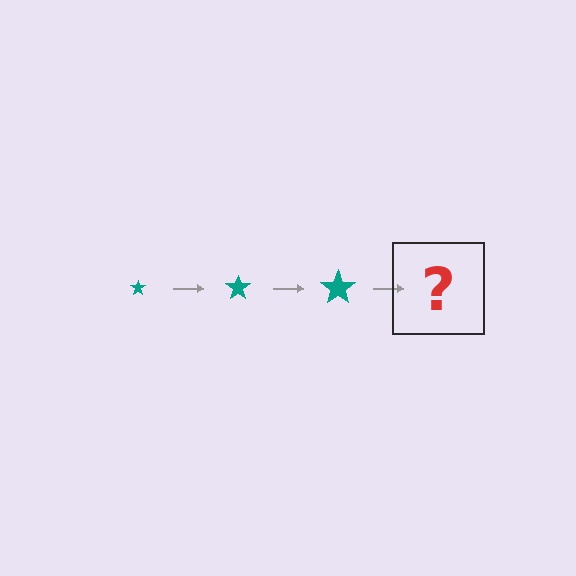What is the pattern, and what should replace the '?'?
The pattern is that the star gets progressively larger each step. The '?' should be a teal star, larger than the previous one.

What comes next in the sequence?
The next element should be a teal star, larger than the previous one.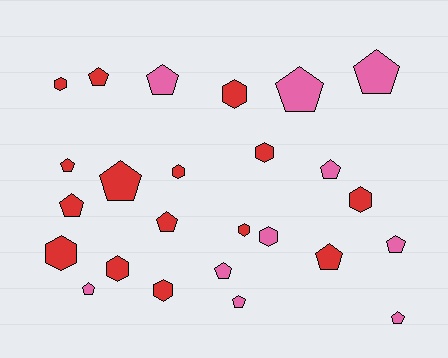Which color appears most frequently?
Red, with 15 objects.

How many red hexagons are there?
There are 9 red hexagons.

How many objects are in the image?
There are 25 objects.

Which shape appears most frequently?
Pentagon, with 15 objects.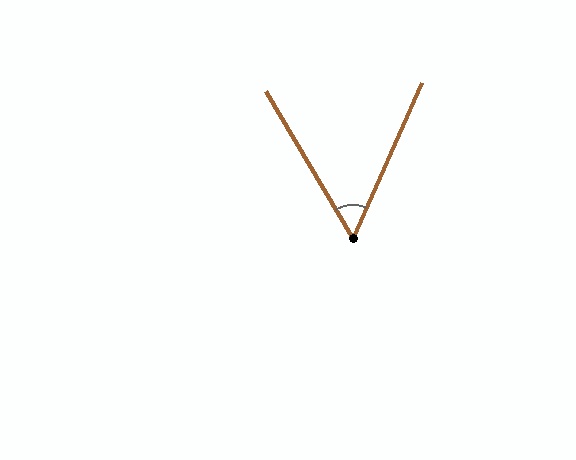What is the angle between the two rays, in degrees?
Approximately 55 degrees.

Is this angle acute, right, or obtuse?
It is acute.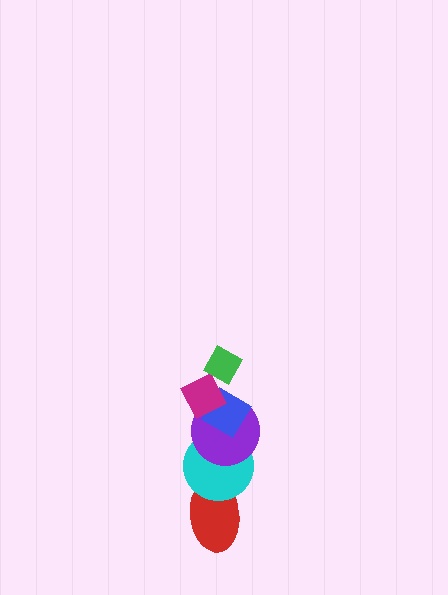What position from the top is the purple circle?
The purple circle is 4th from the top.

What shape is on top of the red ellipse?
The cyan circle is on top of the red ellipse.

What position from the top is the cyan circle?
The cyan circle is 5th from the top.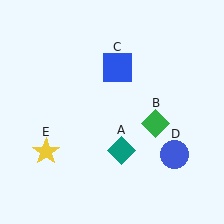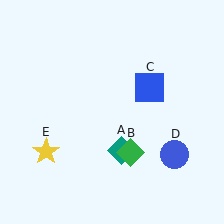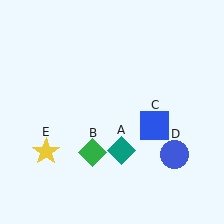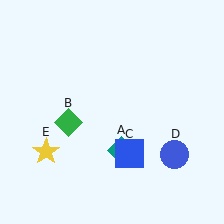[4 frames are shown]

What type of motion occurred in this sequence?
The green diamond (object B), blue square (object C) rotated clockwise around the center of the scene.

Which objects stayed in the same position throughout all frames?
Teal diamond (object A) and blue circle (object D) and yellow star (object E) remained stationary.